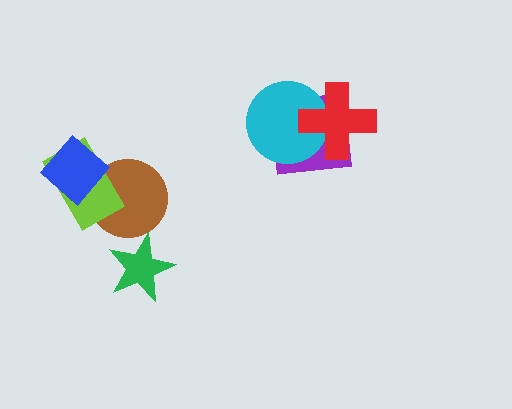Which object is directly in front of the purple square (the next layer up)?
The cyan circle is directly in front of the purple square.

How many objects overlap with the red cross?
2 objects overlap with the red cross.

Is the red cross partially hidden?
No, no other shape covers it.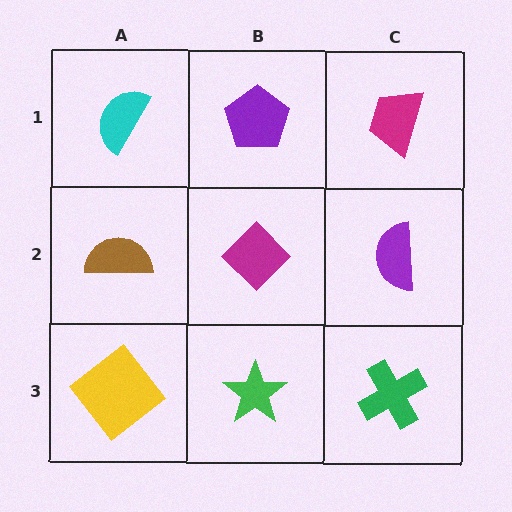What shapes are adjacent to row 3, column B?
A magenta diamond (row 2, column B), a yellow diamond (row 3, column A), a green cross (row 3, column C).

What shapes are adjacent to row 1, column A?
A brown semicircle (row 2, column A), a purple pentagon (row 1, column B).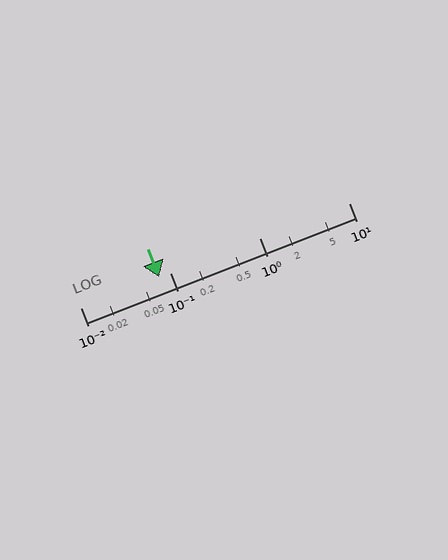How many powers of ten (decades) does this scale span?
The scale spans 3 decades, from 0.01 to 10.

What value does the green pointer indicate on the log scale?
The pointer indicates approximately 0.075.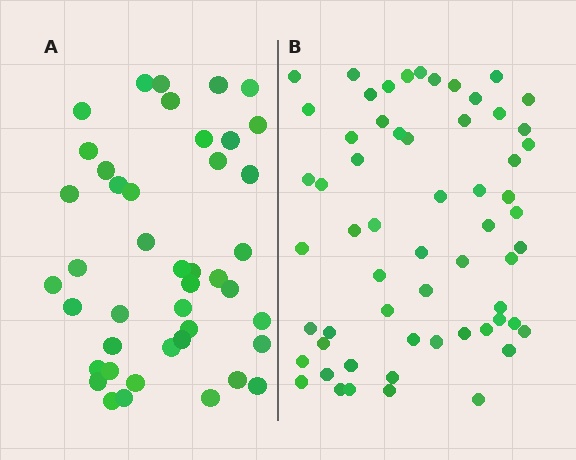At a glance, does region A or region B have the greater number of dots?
Region B (the right region) has more dots.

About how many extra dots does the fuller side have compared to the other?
Region B has approximately 15 more dots than region A.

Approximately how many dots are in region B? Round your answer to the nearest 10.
About 60 dots.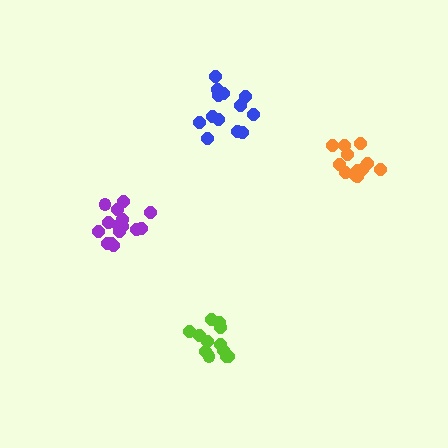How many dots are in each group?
Group 1: 12 dots, Group 2: 15 dots, Group 3: 13 dots, Group 4: 12 dots (52 total).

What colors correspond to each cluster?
The clusters are colored: lime, purple, blue, orange.